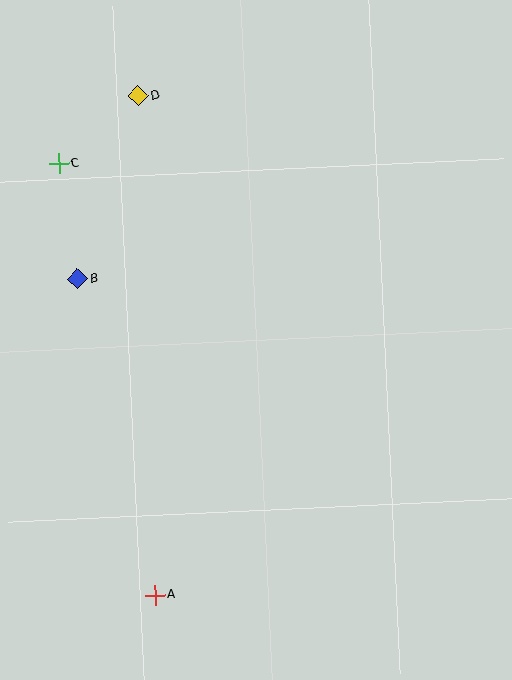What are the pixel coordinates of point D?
Point D is at (138, 96).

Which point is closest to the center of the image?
Point B at (77, 279) is closest to the center.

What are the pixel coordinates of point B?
Point B is at (77, 279).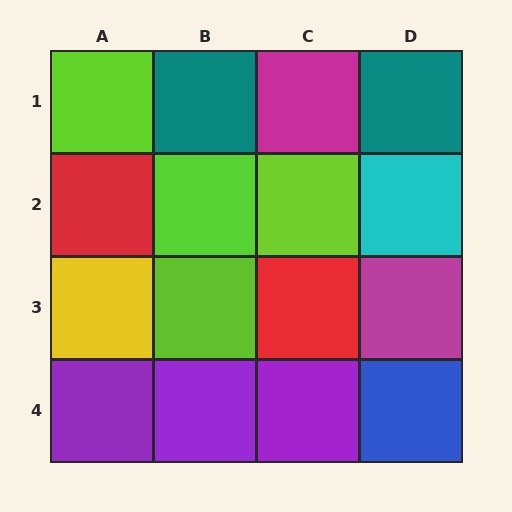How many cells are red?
2 cells are red.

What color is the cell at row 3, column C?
Red.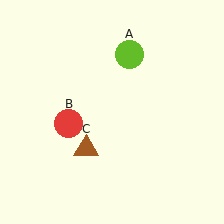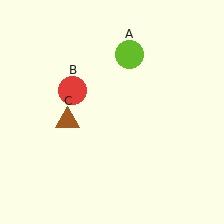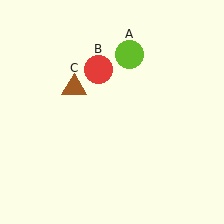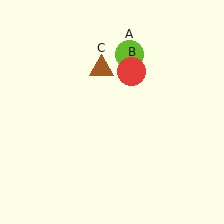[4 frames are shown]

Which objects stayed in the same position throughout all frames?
Lime circle (object A) remained stationary.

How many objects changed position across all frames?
2 objects changed position: red circle (object B), brown triangle (object C).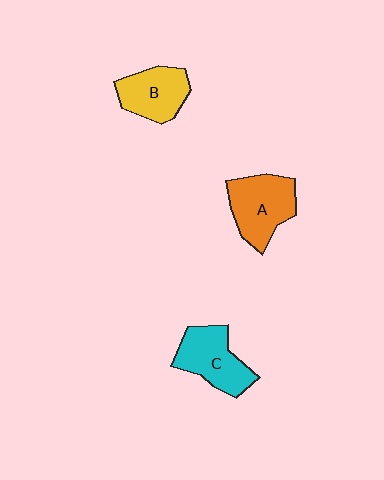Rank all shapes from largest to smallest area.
From largest to smallest: A (orange), C (cyan), B (yellow).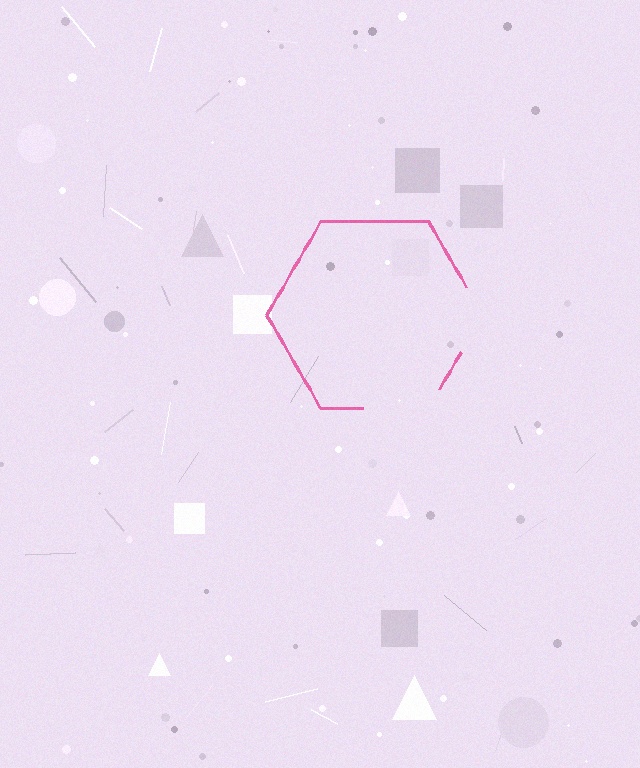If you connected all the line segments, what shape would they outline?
They would outline a hexagon.